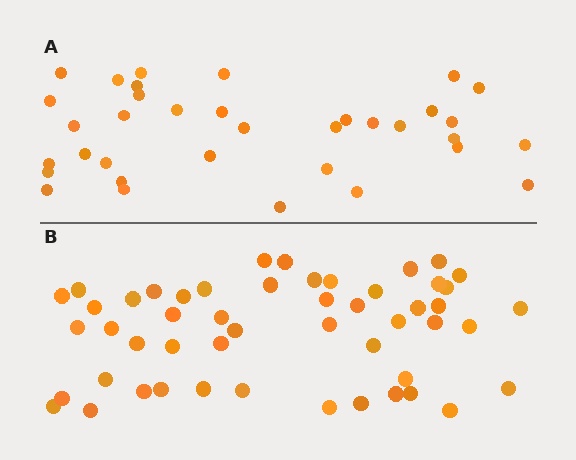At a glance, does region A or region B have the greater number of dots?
Region B (the bottom region) has more dots.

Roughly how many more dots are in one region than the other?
Region B has approximately 15 more dots than region A.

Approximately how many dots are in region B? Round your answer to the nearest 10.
About 50 dots. (The exact count is 51, which rounds to 50.)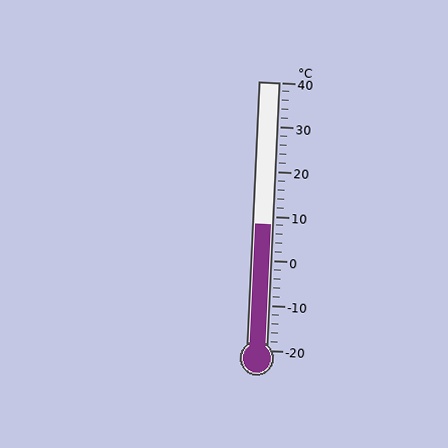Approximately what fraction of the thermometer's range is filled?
The thermometer is filled to approximately 45% of its range.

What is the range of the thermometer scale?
The thermometer scale ranges from -20°C to 40°C.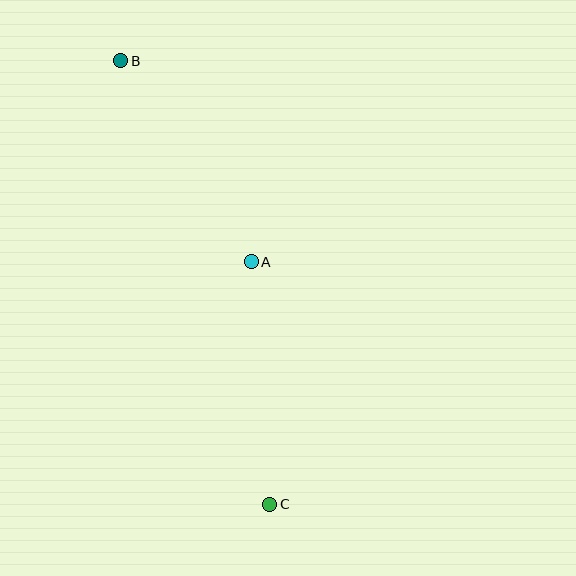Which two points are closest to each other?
Points A and B are closest to each other.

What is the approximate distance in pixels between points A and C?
The distance between A and C is approximately 243 pixels.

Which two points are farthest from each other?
Points B and C are farthest from each other.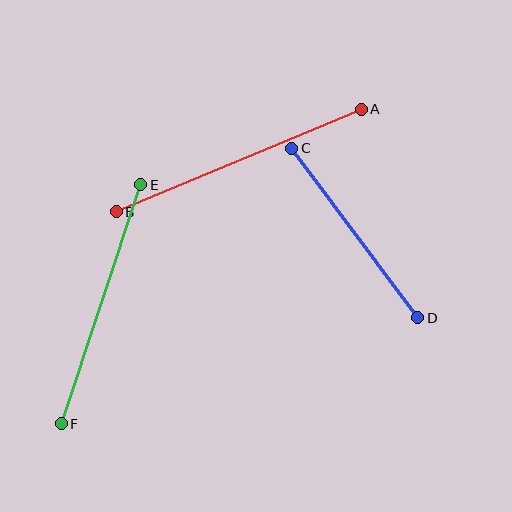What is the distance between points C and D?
The distance is approximately 211 pixels.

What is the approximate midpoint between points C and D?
The midpoint is at approximately (355, 233) pixels.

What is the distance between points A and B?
The distance is approximately 266 pixels.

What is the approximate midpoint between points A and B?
The midpoint is at approximately (239, 161) pixels.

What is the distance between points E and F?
The distance is approximately 252 pixels.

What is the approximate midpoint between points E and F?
The midpoint is at approximately (101, 305) pixels.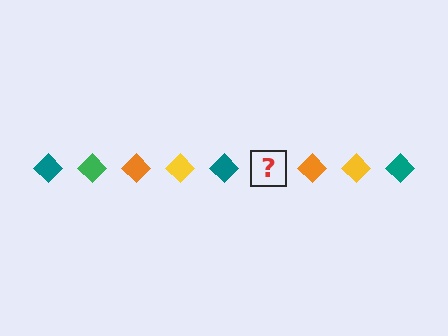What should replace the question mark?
The question mark should be replaced with a green diamond.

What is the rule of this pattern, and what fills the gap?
The rule is that the pattern cycles through teal, green, orange, yellow diamonds. The gap should be filled with a green diamond.